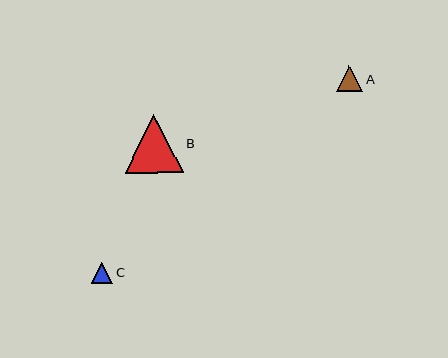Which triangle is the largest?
Triangle B is the largest with a size of approximately 58 pixels.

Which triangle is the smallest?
Triangle C is the smallest with a size of approximately 21 pixels.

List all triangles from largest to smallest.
From largest to smallest: B, A, C.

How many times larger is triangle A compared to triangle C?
Triangle A is approximately 1.2 times the size of triangle C.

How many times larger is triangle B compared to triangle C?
Triangle B is approximately 2.7 times the size of triangle C.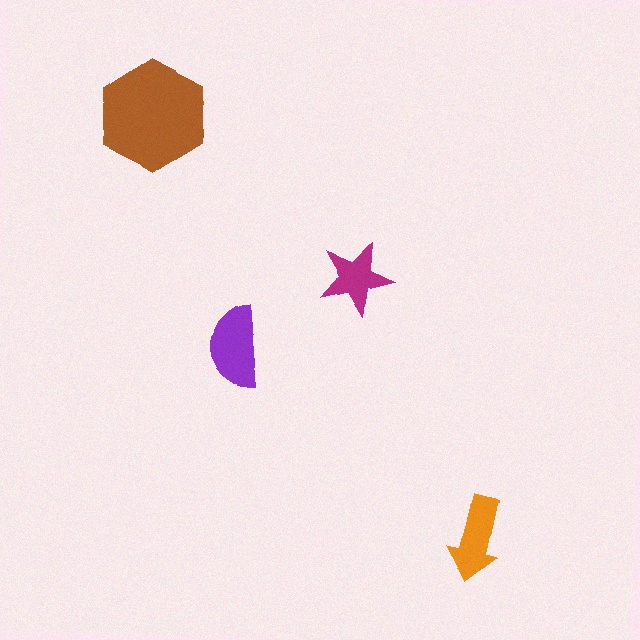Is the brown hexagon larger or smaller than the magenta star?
Larger.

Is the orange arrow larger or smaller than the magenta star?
Larger.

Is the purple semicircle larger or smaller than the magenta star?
Larger.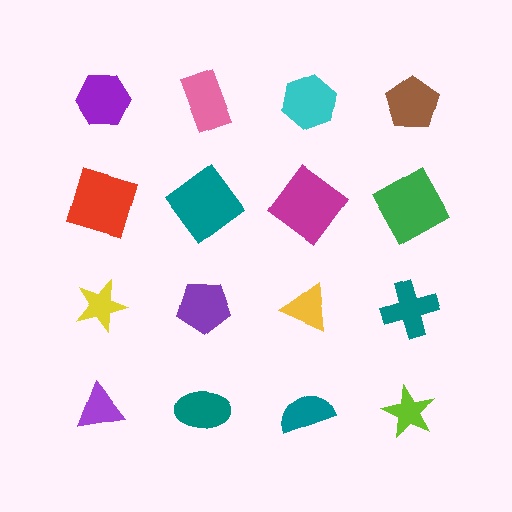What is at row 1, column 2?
A pink rectangle.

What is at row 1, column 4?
A brown pentagon.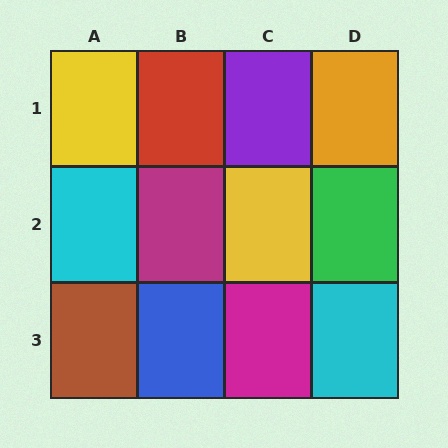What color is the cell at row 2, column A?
Cyan.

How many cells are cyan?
2 cells are cyan.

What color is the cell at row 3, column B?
Blue.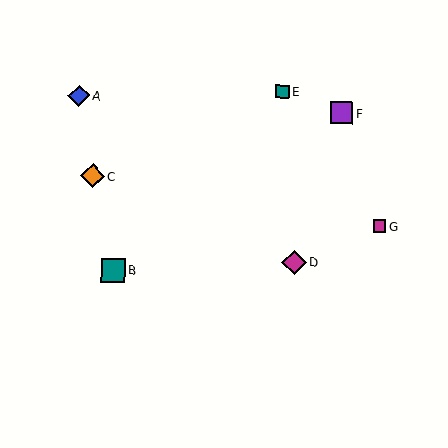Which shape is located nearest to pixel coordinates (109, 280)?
The teal square (labeled B) at (113, 270) is nearest to that location.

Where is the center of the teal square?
The center of the teal square is at (113, 270).